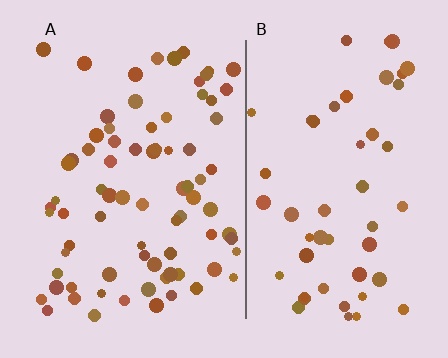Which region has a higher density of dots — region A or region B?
A (the left).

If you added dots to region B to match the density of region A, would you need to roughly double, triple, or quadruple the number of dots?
Approximately double.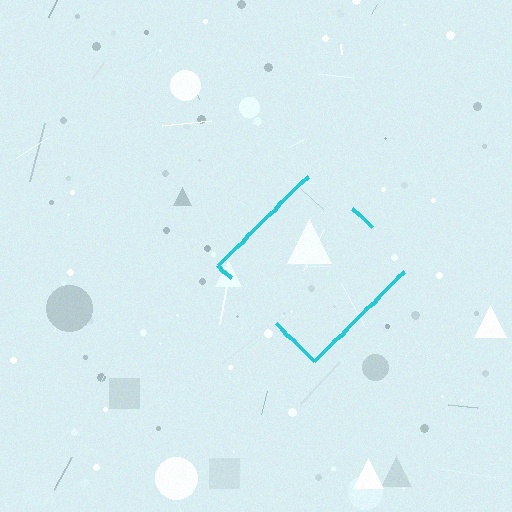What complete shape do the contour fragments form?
The contour fragments form a diamond.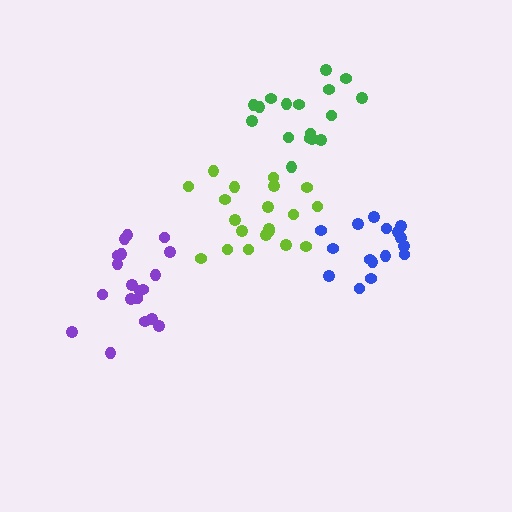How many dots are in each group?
Group 1: 20 dots, Group 2: 17 dots, Group 3: 19 dots, Group 4: 16 dots (72 total).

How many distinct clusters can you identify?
There are 4 distinct clusters.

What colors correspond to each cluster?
The clusters are colored: lime, green, purple, blue.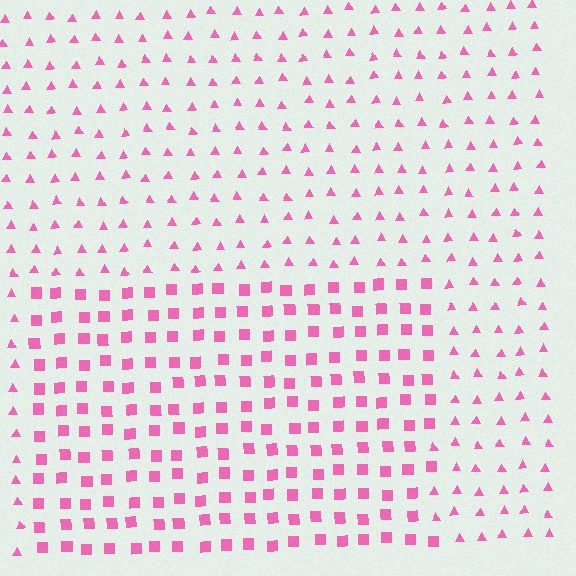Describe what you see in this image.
The image is filled with small pink elements arranged in a uniform grid. A rectangle-shaped region contains squares, while the surrounding area contains triangles. The boundary is defined purely by the change in element shape.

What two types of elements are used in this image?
The image uses squares inside the rectangle region and triangles outside it.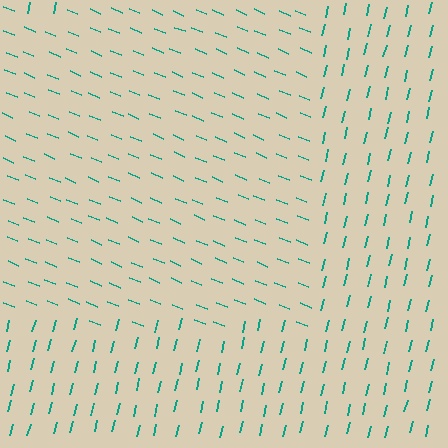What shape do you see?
I see a rectangle.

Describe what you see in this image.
The image is filled with small teal line segments. A rectangle region in the image has lines oriented differently from the surrounding lines, creating a visible texture boundary.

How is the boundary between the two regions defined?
The boundary is defined purely by a change in line orientation (approximately 81 degrees difference). All lines are the same color and thickness.